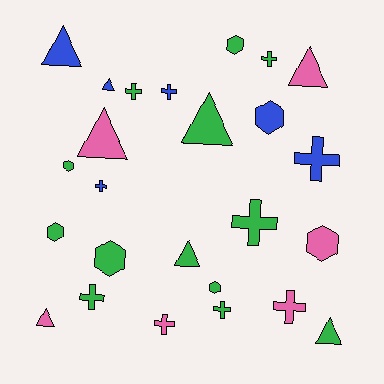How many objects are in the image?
There are 25 objects.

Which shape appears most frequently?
Cross, with 10 objects.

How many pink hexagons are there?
There is 1 pink hexagon.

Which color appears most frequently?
Green, with 13 objects.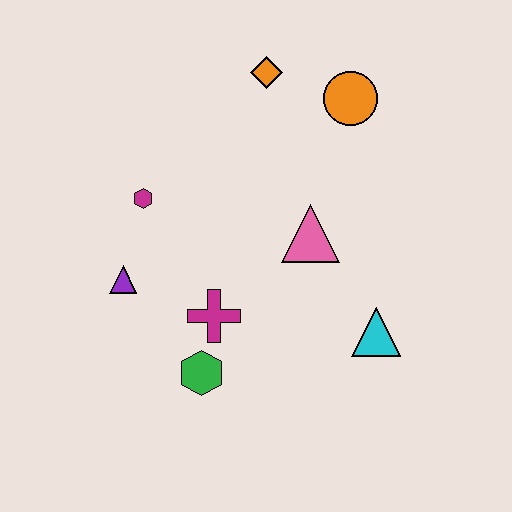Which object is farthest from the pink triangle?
The purple triangle is farthest from the pink triangle.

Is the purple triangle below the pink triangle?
Yes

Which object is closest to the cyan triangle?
The pink triangle is closest to the cyan triangle.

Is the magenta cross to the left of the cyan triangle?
Yes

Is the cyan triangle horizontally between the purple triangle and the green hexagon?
No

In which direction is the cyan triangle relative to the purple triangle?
The cyan triangle is to the right of the purple triangle.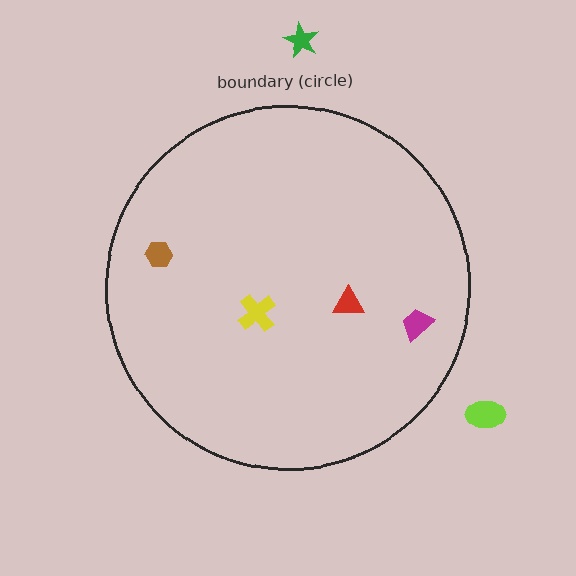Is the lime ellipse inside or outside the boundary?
Outside.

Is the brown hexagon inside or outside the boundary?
Inside.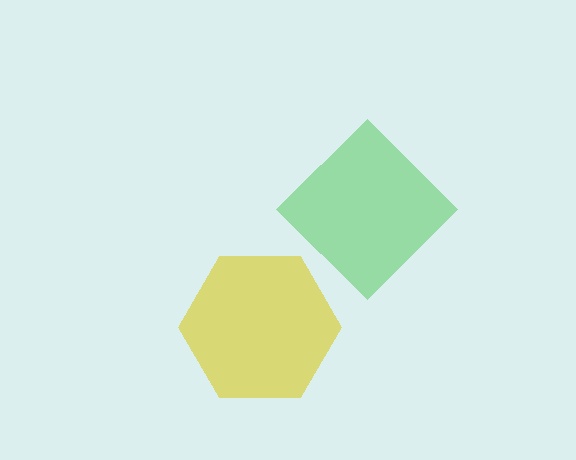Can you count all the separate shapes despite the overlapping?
Yes, there are 2 separate shapes.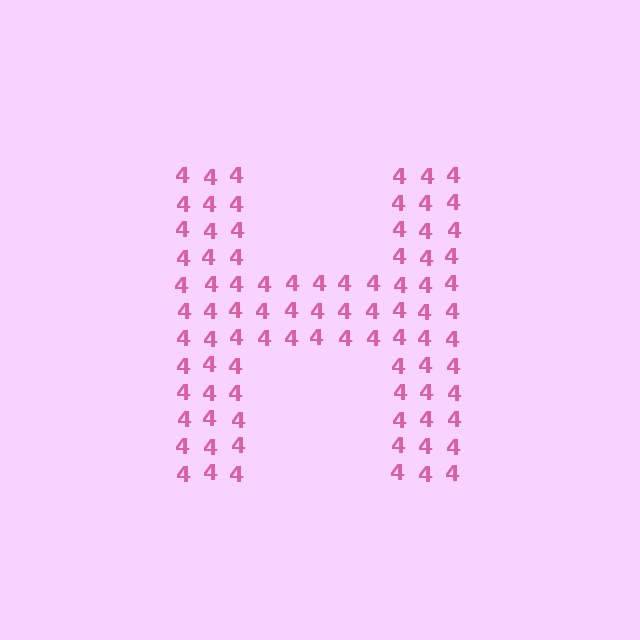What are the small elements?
The small elements are digit 4's.